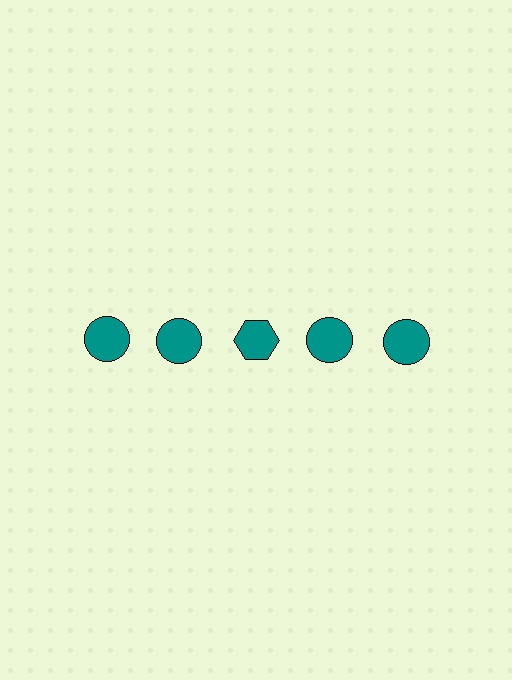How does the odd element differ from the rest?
It has a different shape: hexagon instead of circle.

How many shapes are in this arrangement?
There are 5 shapes arranged in a grid pattern.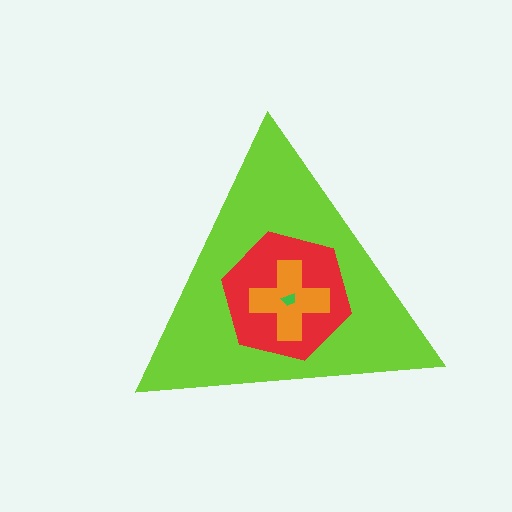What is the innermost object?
The green trapezoid.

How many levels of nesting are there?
4.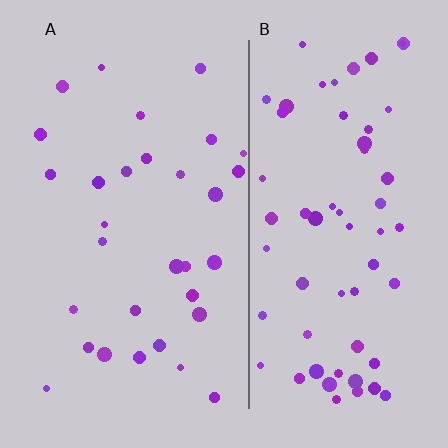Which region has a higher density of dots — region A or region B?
B (the right).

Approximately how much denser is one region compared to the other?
Approximately 2.0× — region B over region A.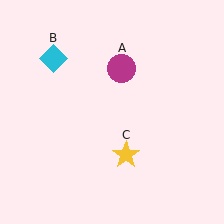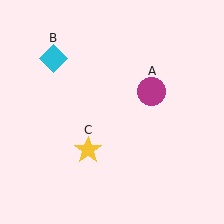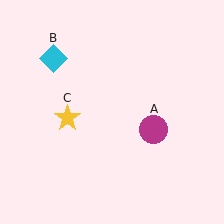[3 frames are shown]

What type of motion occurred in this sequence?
The magenta circle (object A), yellow star (object C) rotated clockwise around the center of the scene.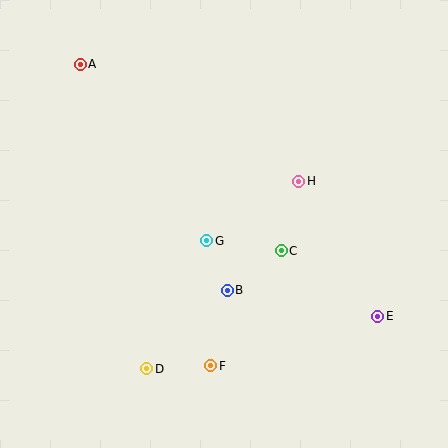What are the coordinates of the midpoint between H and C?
The midpoint between H and C is at (290, 216).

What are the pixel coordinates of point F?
Point F is at (211, 366).